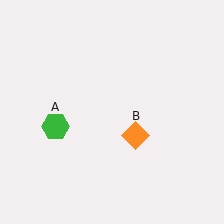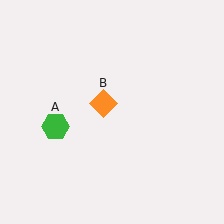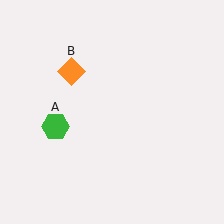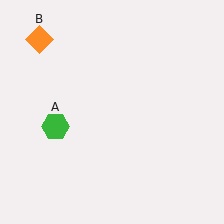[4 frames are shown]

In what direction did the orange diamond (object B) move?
The orange diamond (object B) moved up and to the left.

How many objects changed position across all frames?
1 object changed position: orange diamond (object B).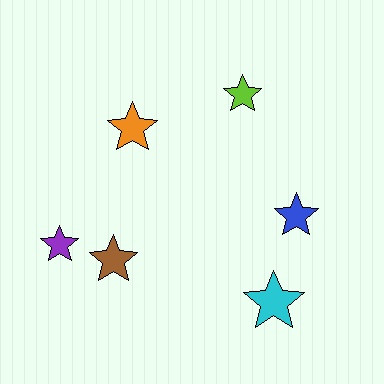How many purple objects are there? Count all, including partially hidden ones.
There is 1 purple object.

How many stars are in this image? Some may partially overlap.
There are 6 stars.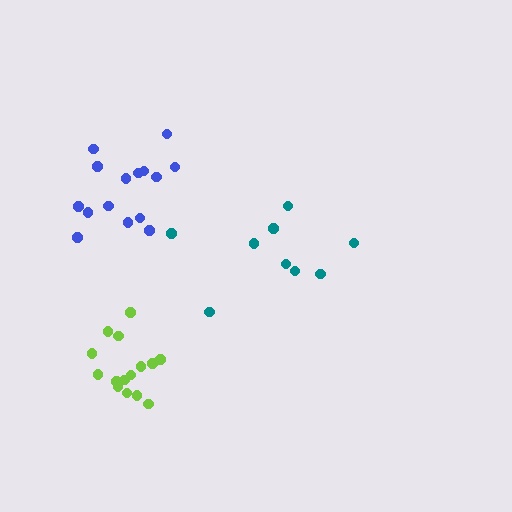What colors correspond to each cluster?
The clusters are colored: teal, lime, blue.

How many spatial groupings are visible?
There are 3 spatial groupings.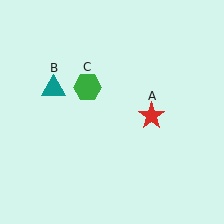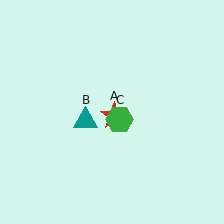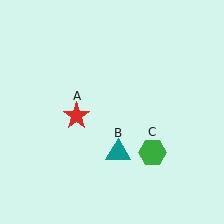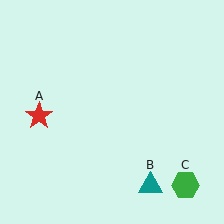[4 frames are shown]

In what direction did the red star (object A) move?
The red star (object A) moved left.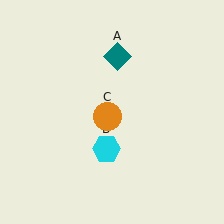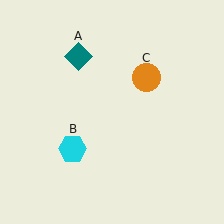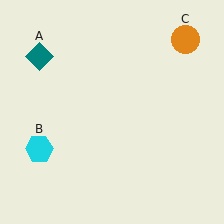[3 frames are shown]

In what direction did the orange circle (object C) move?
The orange circle (object C) moved up and to the right.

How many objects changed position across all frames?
3 objects changed position: teal diamond (object A), cyan hexagon (object B), orange circle (object C).